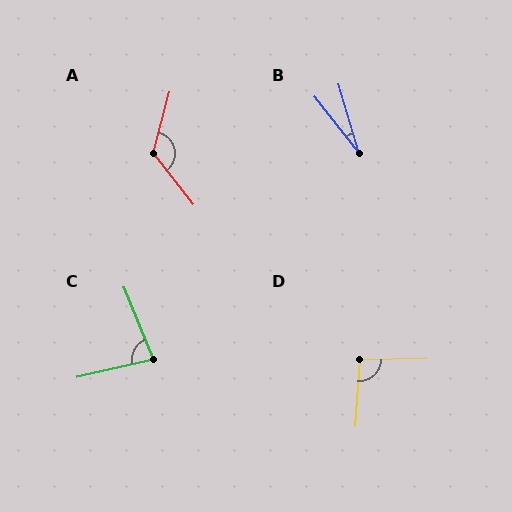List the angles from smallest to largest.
B (21°), C (81°), D (95°), A (127°).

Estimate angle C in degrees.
Approximately 81 degrees.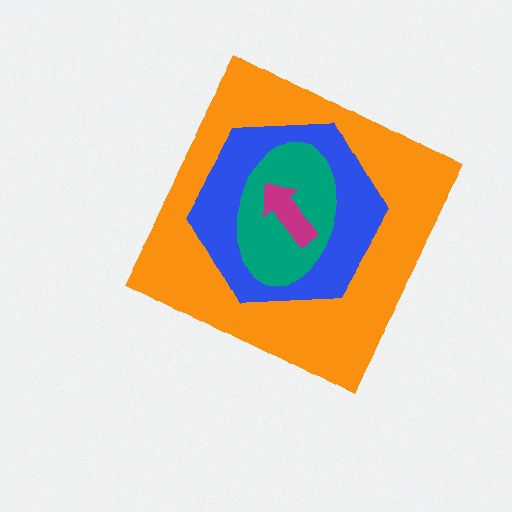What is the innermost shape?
The magenta arrow.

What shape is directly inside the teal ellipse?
The magenta arrow.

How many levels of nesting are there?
4.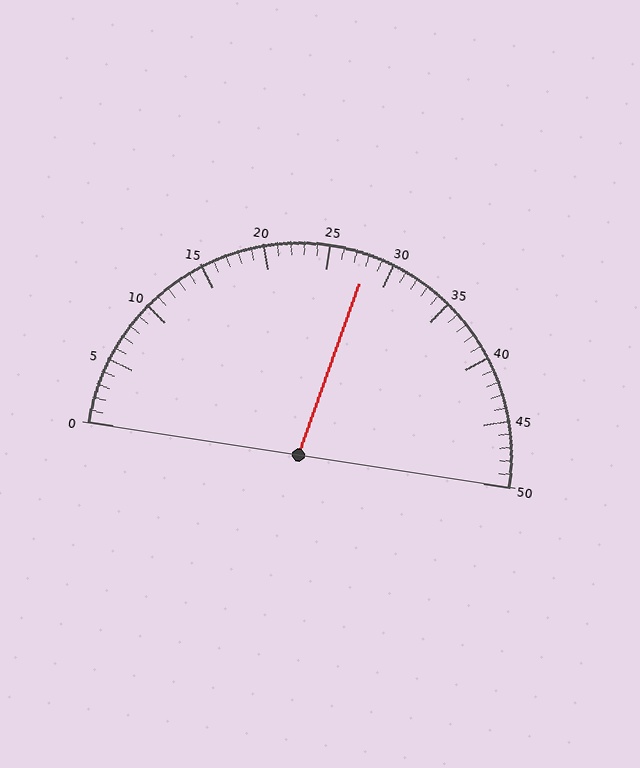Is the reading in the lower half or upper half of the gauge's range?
The reading is in the upper half of the range (0 to 50).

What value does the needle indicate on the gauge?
The needle indicates approximately 28.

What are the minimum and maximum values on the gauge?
The gauge ranges from 0 to 50.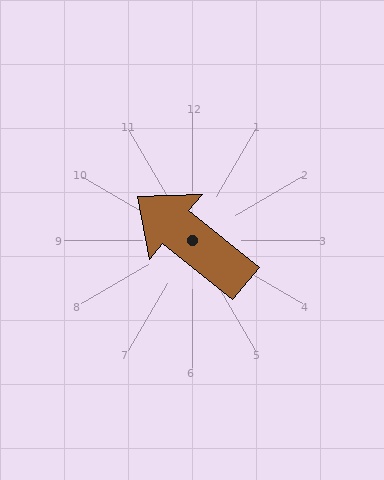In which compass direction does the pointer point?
Northwest.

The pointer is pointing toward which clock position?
Roughly 10 o'clock.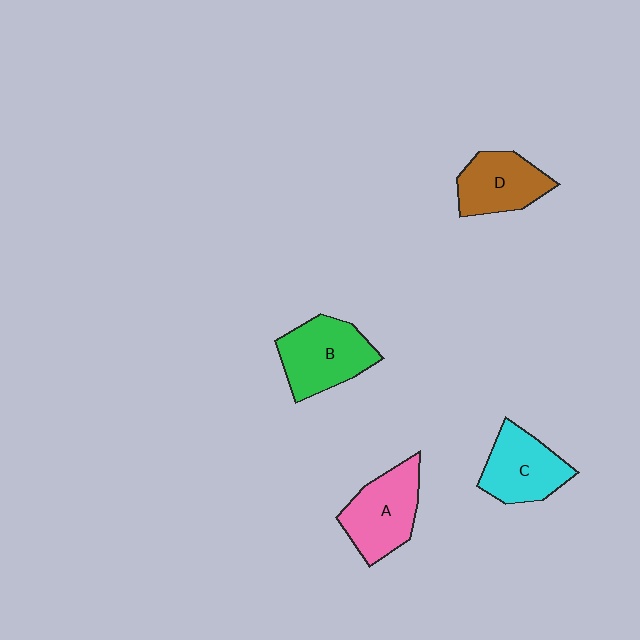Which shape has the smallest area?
Shape D (brown).